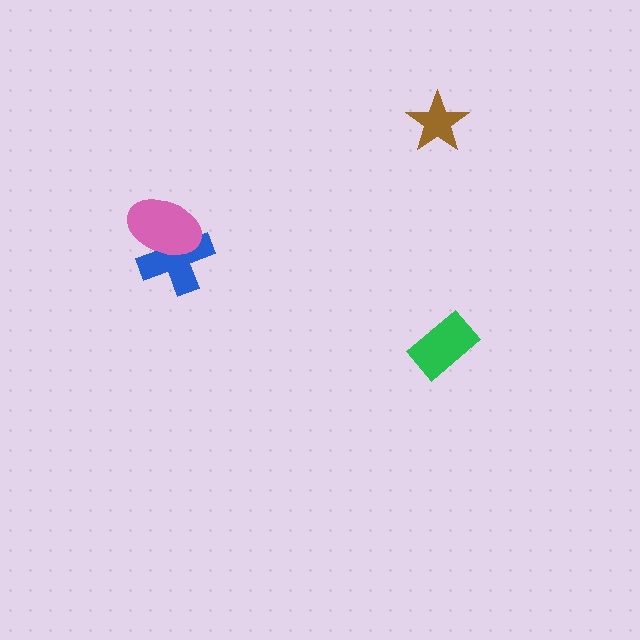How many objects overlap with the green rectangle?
0 objects overlap with the green rectangle.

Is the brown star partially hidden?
No, no other shape covers it.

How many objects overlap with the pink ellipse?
1 object overlaps with the pink ellipse.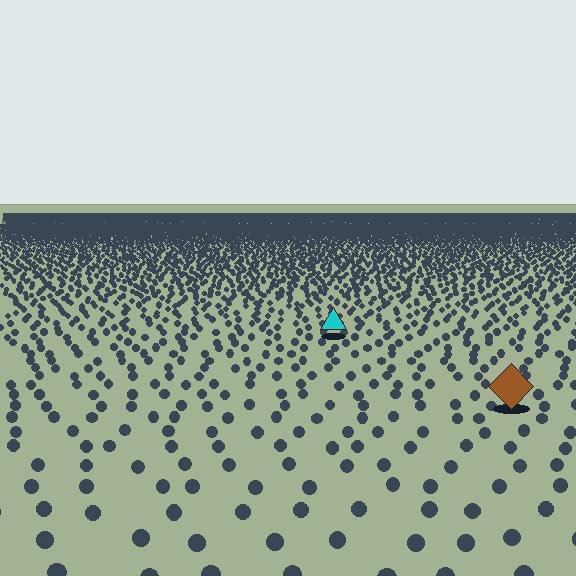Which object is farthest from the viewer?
The cyan triangle is farthest from the viewer. It appears smaller and the ground texture around it is denser.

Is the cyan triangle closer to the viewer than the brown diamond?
No. The brown diamond is closer — you can tell from the texture gradient: the ground texture is coarser near it.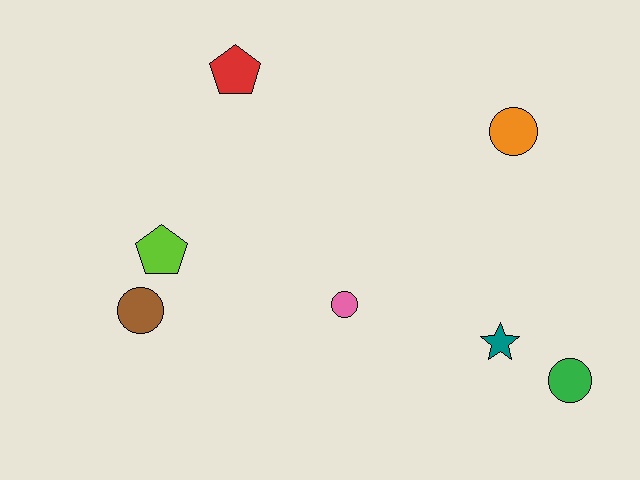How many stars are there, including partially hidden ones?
There is 1 star.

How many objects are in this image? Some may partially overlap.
There are 7 objects.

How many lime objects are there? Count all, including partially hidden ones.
There is 1 lime object.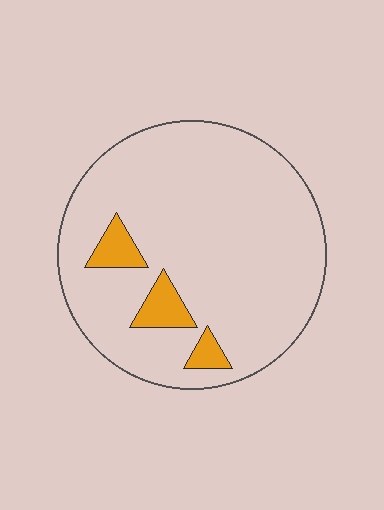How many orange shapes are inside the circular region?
3.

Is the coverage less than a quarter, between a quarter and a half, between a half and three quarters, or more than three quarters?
Less than a quarter.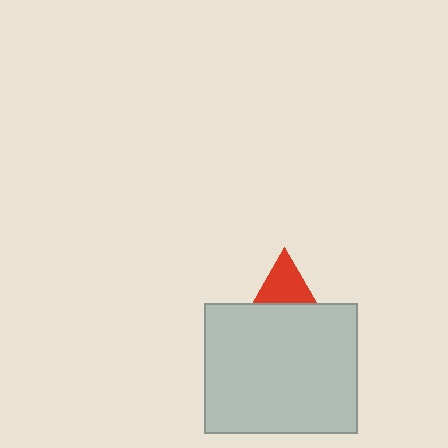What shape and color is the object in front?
The object in front is a light gray rectangle.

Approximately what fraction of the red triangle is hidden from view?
Roughly 64% of the red triangle is hidden behind the light gray rectangle.